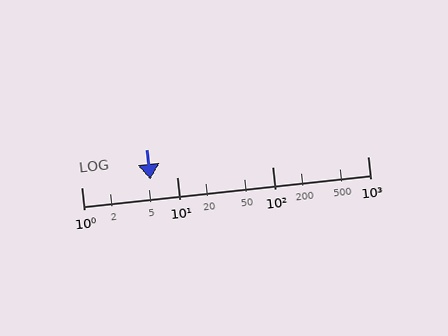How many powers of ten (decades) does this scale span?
The scale spans 3 decades, from 1 to 1000.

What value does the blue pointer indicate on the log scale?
The pointer indicates approximately 5.3.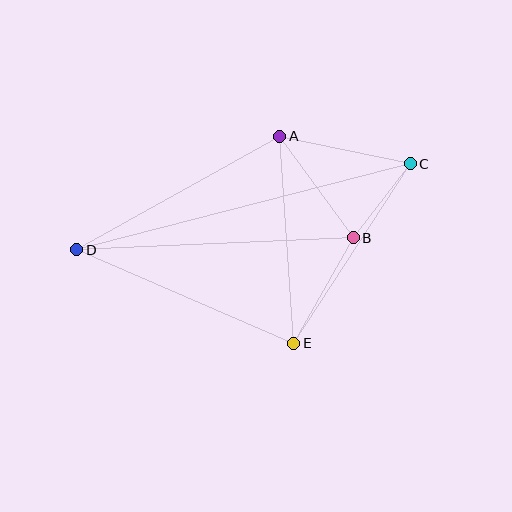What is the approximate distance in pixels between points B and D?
The distance between B and D is approximately 277 pixels.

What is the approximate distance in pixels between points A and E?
The distance between A and E is approximately 208 pixels.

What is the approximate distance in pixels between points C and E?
The distance between C and E is approximately 214 pixels.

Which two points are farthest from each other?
Points C and D are farthest from each other.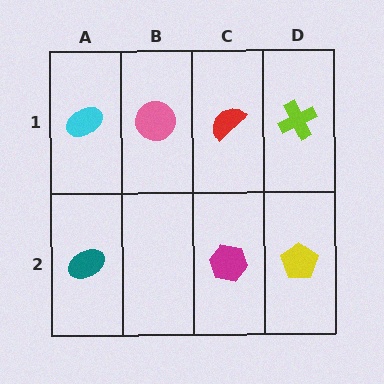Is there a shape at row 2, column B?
No, that cell is empty.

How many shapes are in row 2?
3 shapes.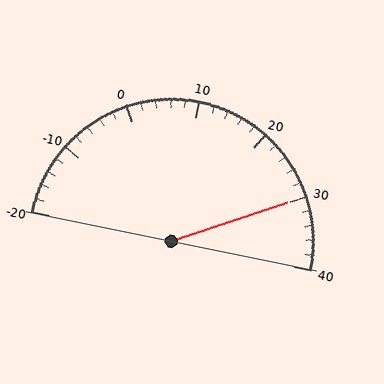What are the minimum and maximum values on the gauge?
The gauge ranges from -20 to 40.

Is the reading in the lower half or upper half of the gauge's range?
The reading is in the upper half of the range (-20 to 40).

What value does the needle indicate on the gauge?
The needle indicates approximately 30.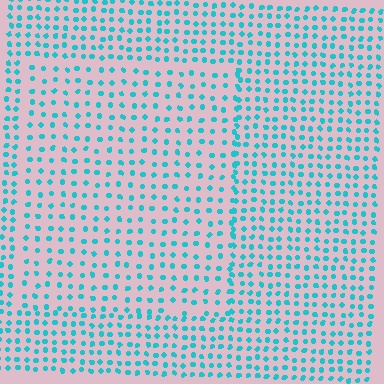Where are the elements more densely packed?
The elements are more densely packed outside the rectangle boundary.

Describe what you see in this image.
The image contains small cyan elements arranged at two different densities. A rectangle-shaped region is visible where the elements are less densely packed than the surrounding area.